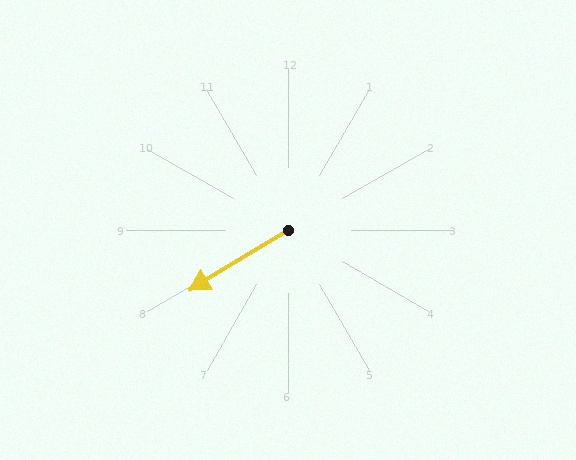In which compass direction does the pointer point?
Southwest.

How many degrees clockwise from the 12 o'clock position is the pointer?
Approximately 239 degrees.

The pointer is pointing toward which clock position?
Roughly 8 o'clock.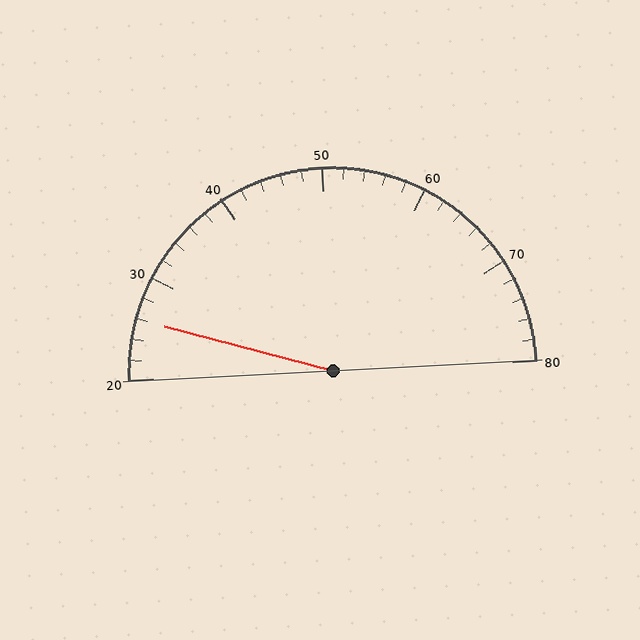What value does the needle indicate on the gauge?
The needle indicates approximately 26.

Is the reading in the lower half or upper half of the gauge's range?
The reading is in the lower half of the range (20 to 80).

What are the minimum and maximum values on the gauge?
The gauge ranges from 20 to 80.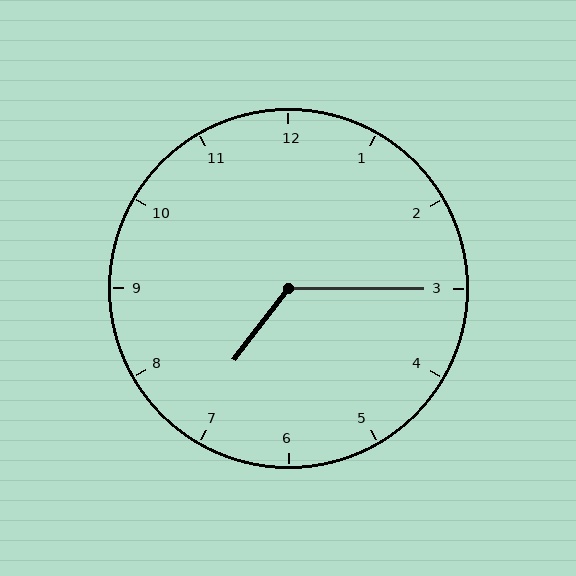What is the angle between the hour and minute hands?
Approximately 128 degrees.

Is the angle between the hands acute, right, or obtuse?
It is obtuse.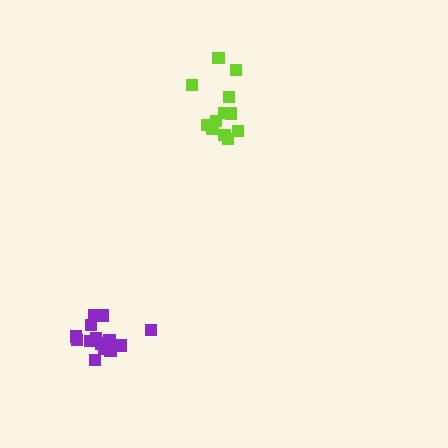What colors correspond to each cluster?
The clusters are colored: lime, purple.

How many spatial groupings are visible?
There are 2 spatial groupings.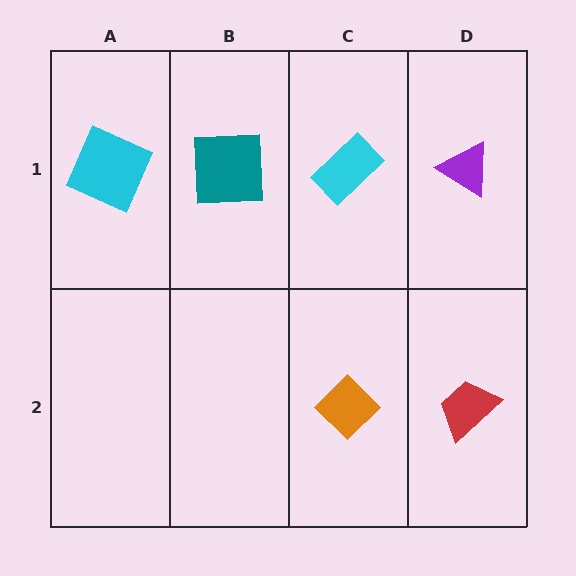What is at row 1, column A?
A cyan square.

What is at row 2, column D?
A red trapezoid.